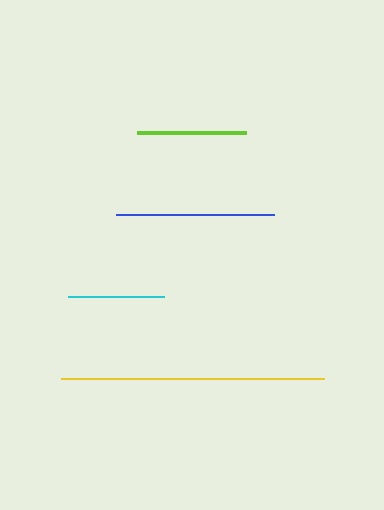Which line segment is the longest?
The yellow line is the longest at approximately 263 pixels.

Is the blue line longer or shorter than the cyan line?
The blue line is longer than the cyan line.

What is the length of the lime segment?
The lime segment is approximately 110 pixels long.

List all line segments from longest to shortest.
From longest to shortest: yellow, blue, lime, cyan.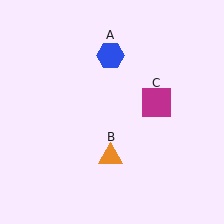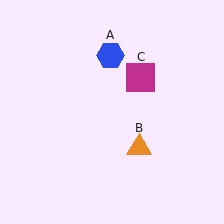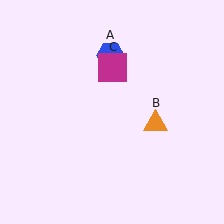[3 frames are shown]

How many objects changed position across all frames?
2 objects changed position: orange triangle (object B), magenta square (object C).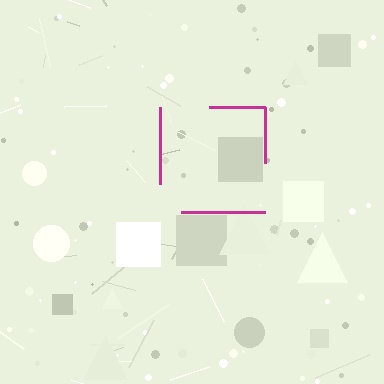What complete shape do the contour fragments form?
The contour fragments form a square.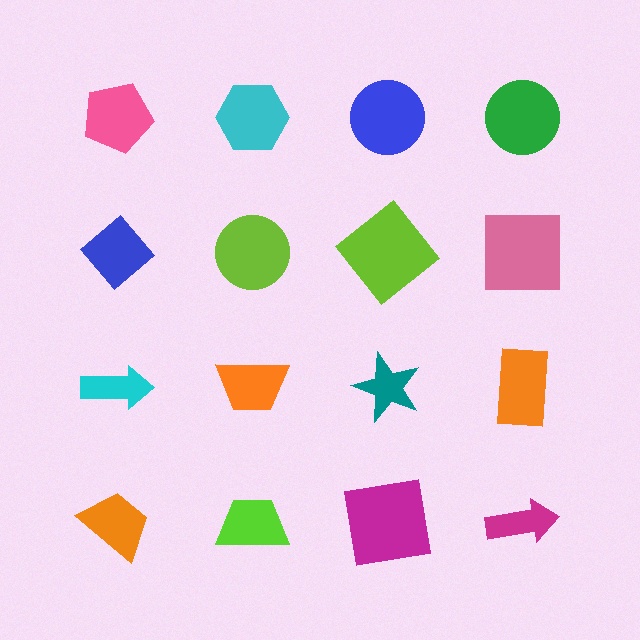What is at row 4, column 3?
A magenta square.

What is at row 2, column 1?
A blue diamond.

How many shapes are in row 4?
4 shapes.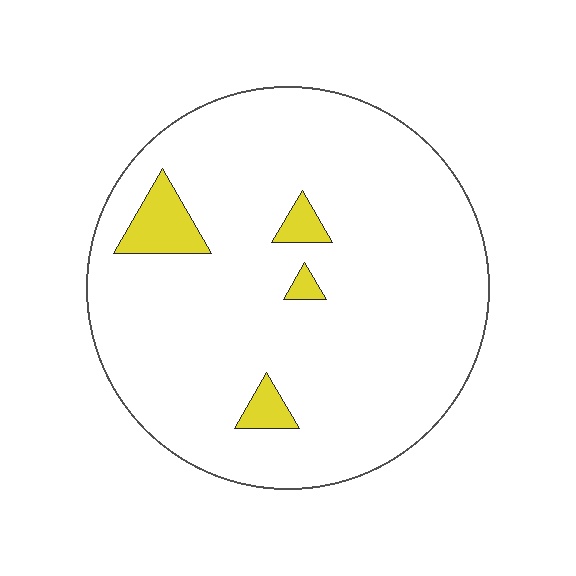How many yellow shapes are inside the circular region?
4.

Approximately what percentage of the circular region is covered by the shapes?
Approximately 5%.